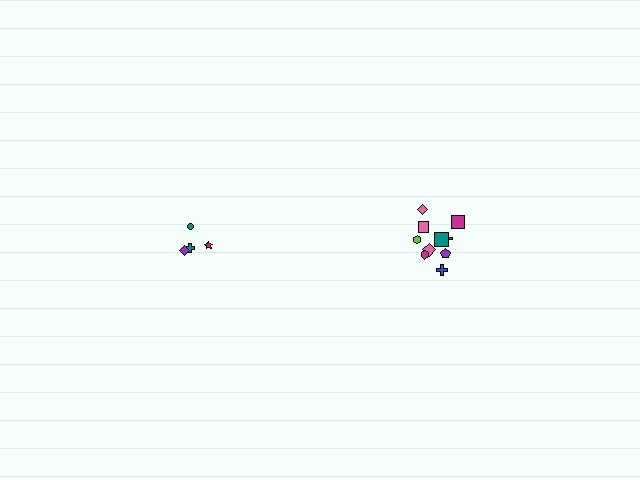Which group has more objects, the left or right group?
The right group.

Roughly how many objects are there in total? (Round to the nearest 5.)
Roughly 15 objects in total.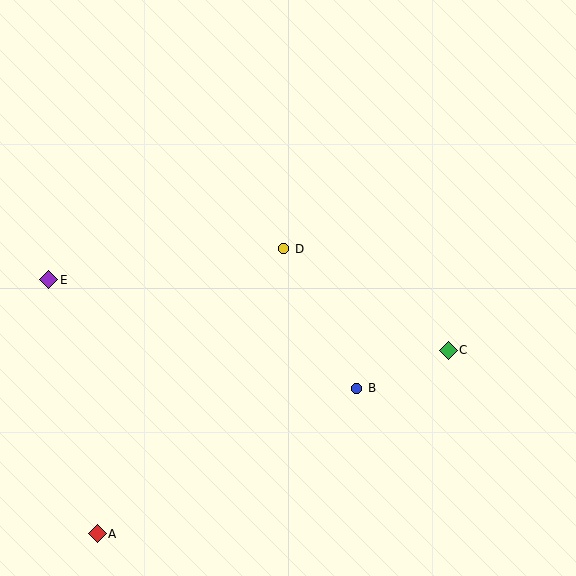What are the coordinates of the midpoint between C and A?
The midpoint between C and A is at (273, 442).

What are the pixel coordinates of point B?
Point B is at (357, 388).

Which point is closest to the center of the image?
Point D at (284, 249) is closest to the center.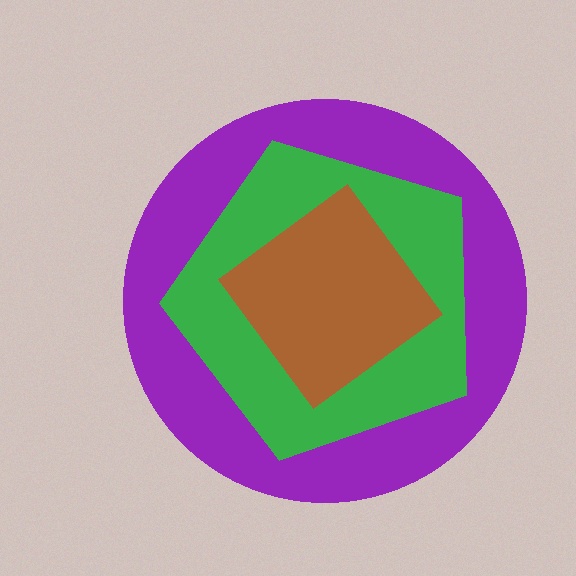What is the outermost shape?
The purple circle.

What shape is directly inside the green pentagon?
The brown diamond.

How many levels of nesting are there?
3.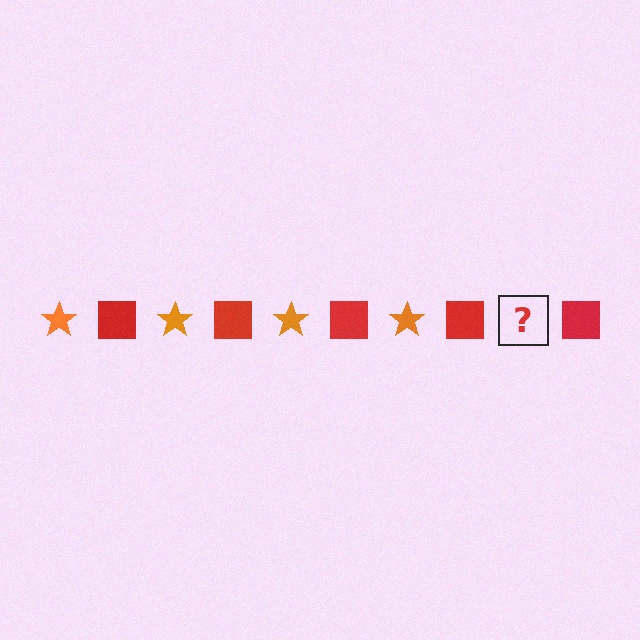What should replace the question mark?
The question mark should be replaced with an orange star.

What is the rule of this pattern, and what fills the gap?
The rule is that the pattern alternates between orange star and red square. The gap should be filled with an orange star.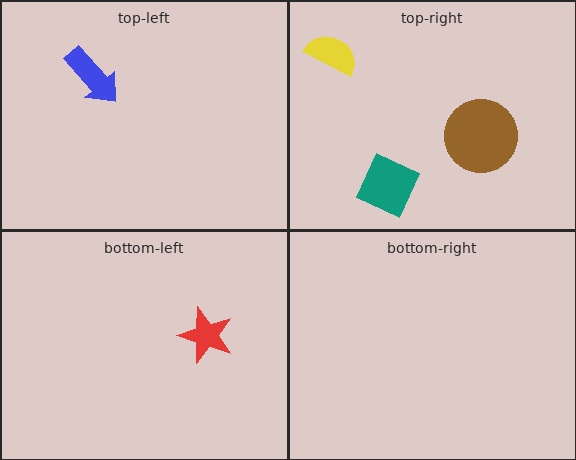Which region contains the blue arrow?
The top-left region.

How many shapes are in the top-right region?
3.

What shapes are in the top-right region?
The yellow semicircle, the brown circle, the teal diamond.